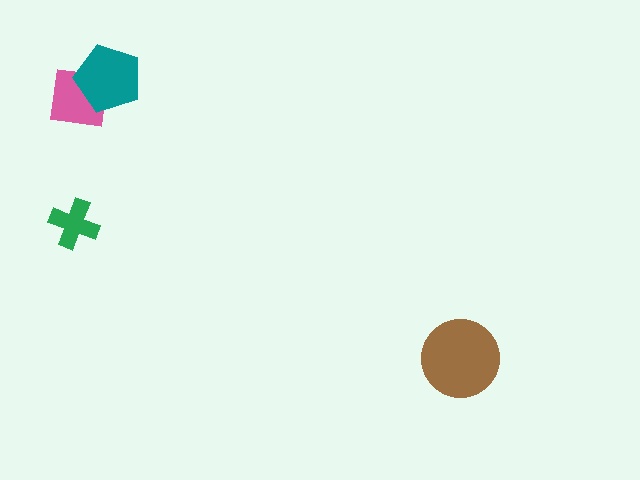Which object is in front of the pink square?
The teal pentagon is in front of the pink square.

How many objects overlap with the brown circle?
0 objects overlap with the brown circle.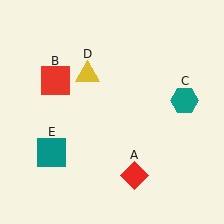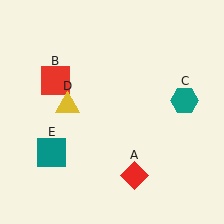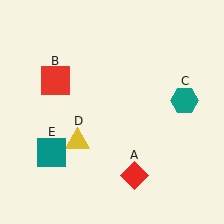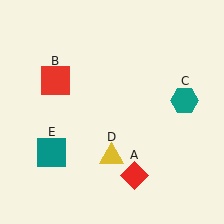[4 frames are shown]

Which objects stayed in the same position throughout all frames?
Red diamond (object A) and red square (object B) and teal hexagon (object C) and teal square (object E) remained stationary.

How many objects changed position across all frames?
1 object changed position: yellow triangle (object D).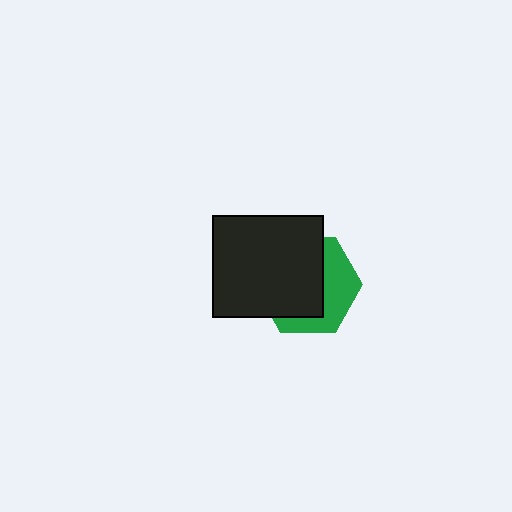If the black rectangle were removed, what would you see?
You would see the complete green hexagon.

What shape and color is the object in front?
The object in front is a black rectangle.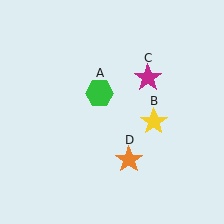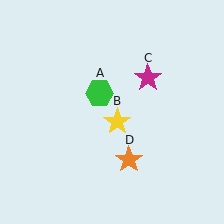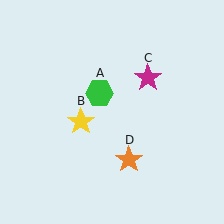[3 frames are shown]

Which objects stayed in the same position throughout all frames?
Green hexagon (object A) and magenta star (object C) and orange star (object D) remained stationary.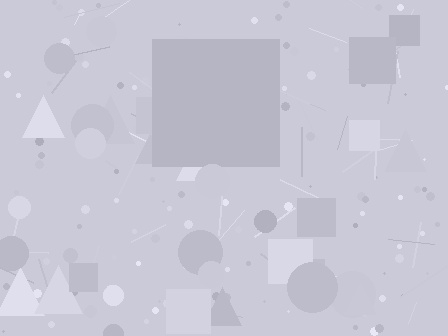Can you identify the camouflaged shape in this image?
The camouflaged shape is a square.